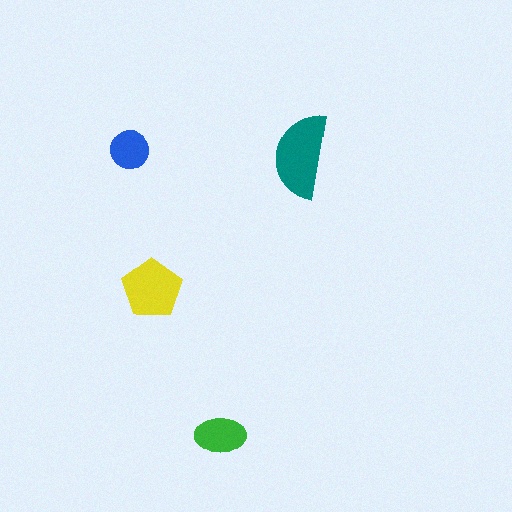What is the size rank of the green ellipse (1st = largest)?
3rd.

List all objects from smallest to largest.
The blue circle, the green ellipse, the yellow pentagon, the teal semicircle.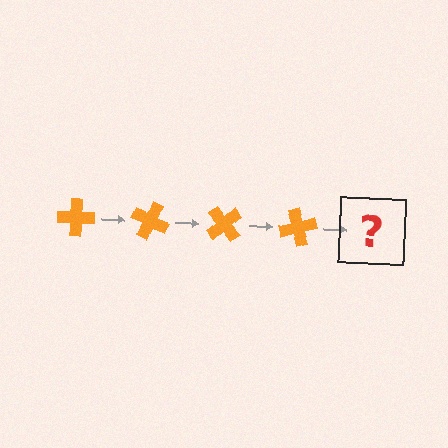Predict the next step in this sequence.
The next step is an orange cross rotated 100 degrees.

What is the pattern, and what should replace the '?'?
The pattern is that the cross rotates 25 degrees each step. The '?' should be an orange cross rotated 100 degrees.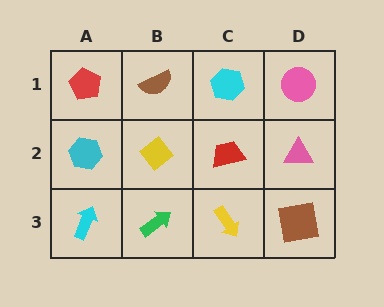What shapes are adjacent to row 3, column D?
A pink triangle (row 2, column D), a yellow arrow (row 3, column C).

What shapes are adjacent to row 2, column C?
A cyan hexagon (row 1, column C), a yellow arrow (row 3, column C), a yellow diamond (row 2, column B), a pink triangle (row 2, column D).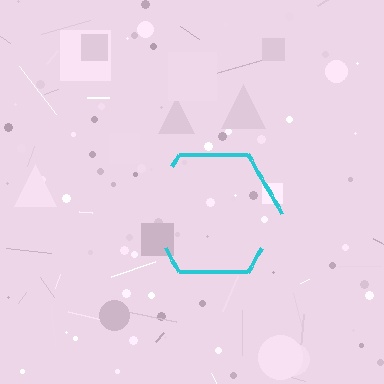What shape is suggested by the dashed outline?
The dashed outline suggests a hexagon.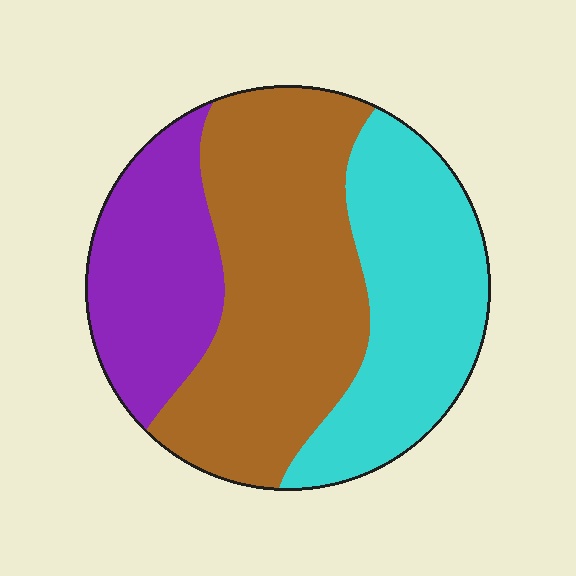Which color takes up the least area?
Purple, at roughly 25%.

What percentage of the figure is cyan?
Cyan covers 32% of the figure.